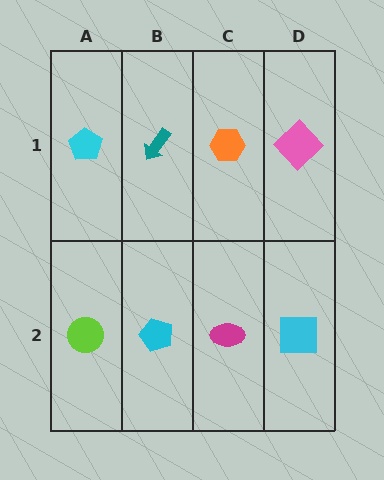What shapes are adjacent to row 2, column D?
A pink diamond (row 1, column D), a magenta ellipse (row 2, column C).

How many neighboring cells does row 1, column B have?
3.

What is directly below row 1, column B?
A cyan pentagon.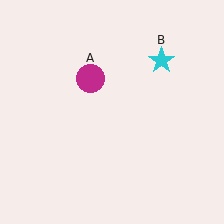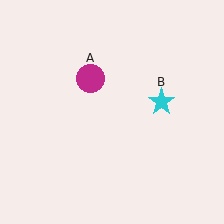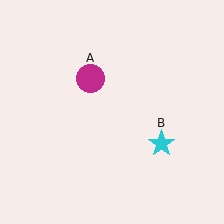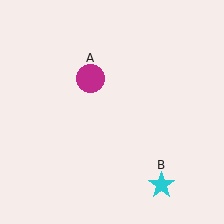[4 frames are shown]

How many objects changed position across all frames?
1 object changed position: cyan star (object B).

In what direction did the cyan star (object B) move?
The cyan star (object B) moved down.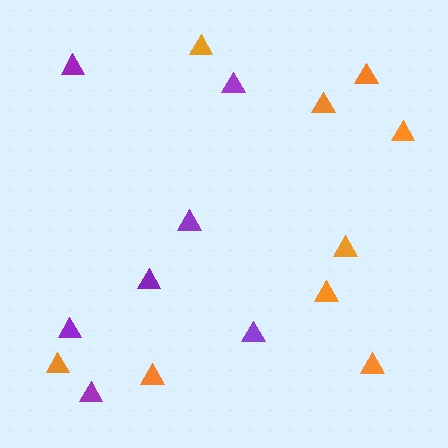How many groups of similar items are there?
There are 2 groups: one group of purple triangles (7) and one group of orange triangles (9).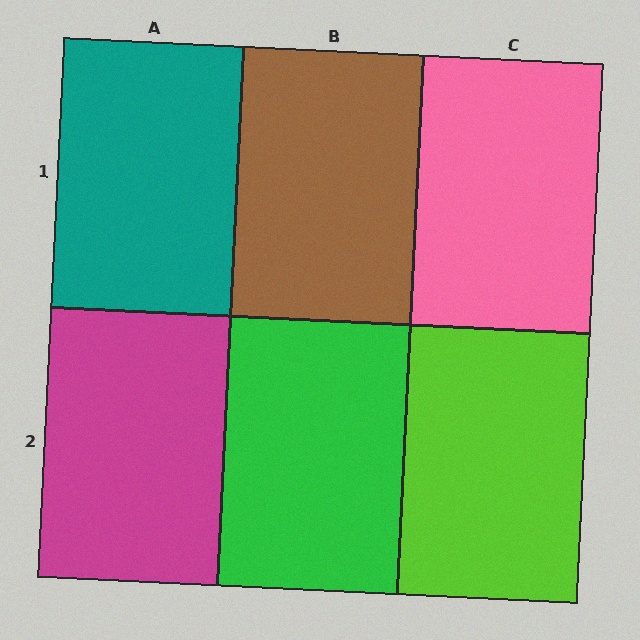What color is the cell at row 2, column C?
Lime.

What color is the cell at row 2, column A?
Magenta.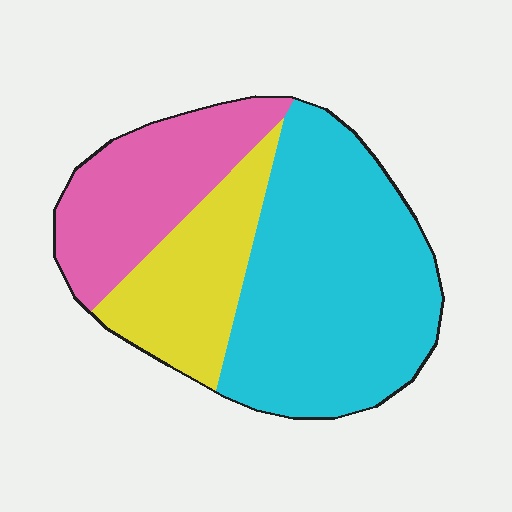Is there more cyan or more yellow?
Cyan.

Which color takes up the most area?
Cyan, at roughly 55%.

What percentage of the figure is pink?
Pink takes up about one quarter (1/4) of the figure.